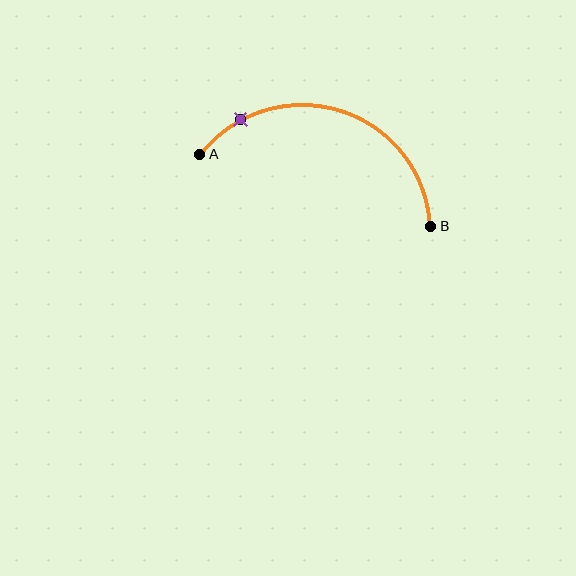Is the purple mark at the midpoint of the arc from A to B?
No. The purple mark lies on the arc but is closer to endpoint A. The arc midpoint would be at the point on the curve equidistant along the arc from both A and B.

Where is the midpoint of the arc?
The arc midpoint is the point on the curve farthest from the straight line joining A and B. It sits above that line.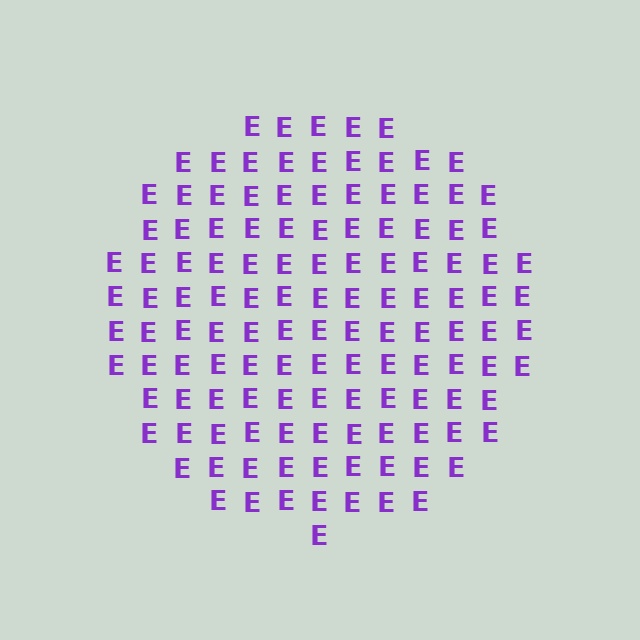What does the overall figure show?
The overall figure shows a circle.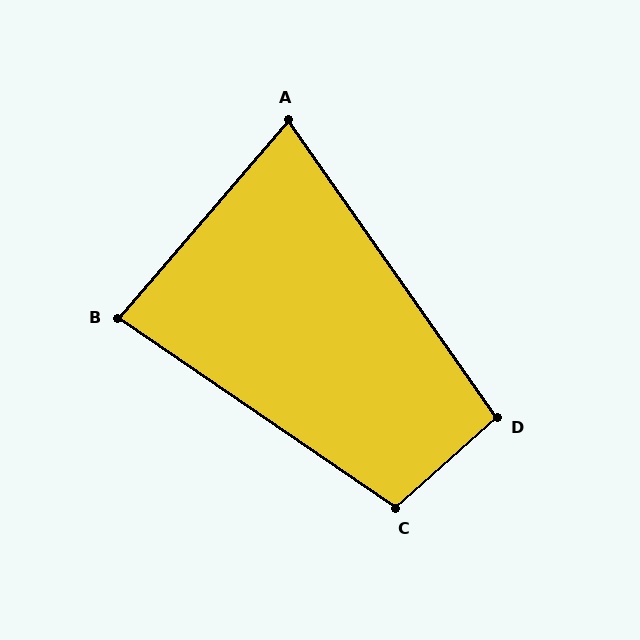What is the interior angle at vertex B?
Approximately 84 degrees (acute).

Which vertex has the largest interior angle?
C, at approximately 104 degrees.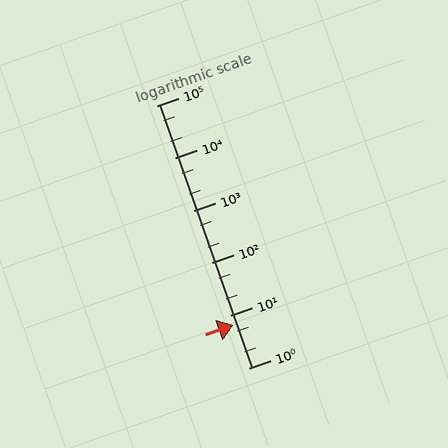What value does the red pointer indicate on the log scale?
The pointer indicates approximately 6.5.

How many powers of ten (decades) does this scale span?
The scale spans 5 decades, from 1 to 100000.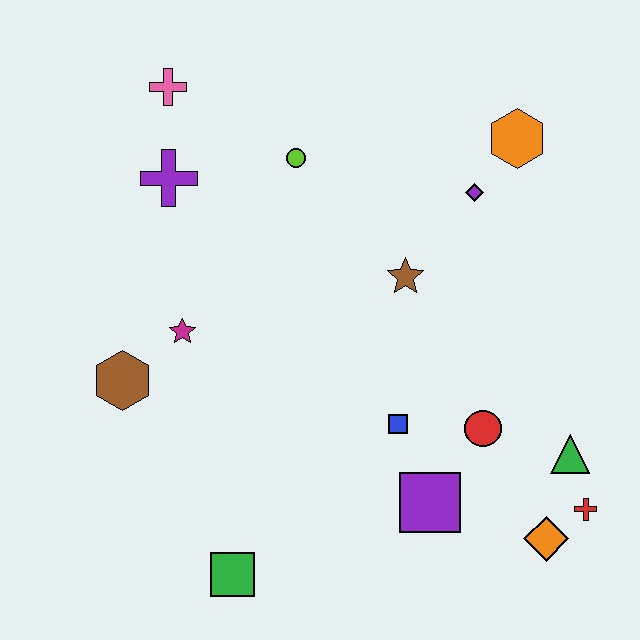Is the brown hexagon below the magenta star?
Yes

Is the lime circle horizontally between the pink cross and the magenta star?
No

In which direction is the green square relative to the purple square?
The green square is to the left of the purple square.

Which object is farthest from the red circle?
The pink cross is farthest from the red circle.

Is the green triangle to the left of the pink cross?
No